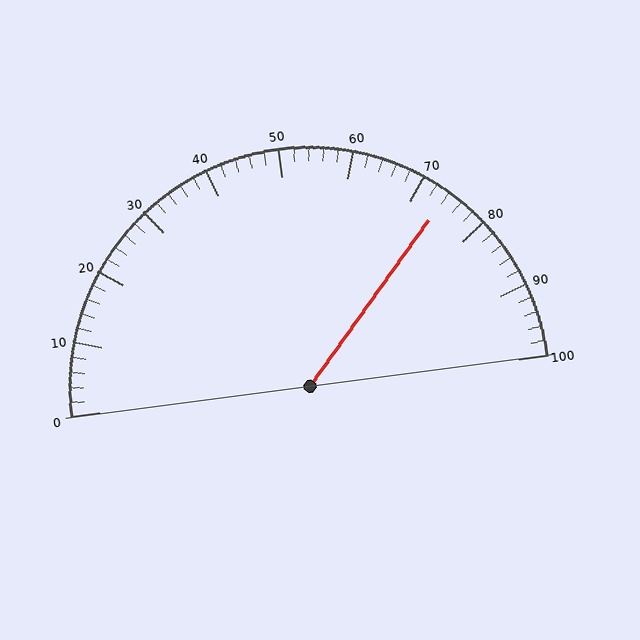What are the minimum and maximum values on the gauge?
The gauge ranges from 0 to 100.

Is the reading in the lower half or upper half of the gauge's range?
The reading is in the upper half of the range (0 to 100).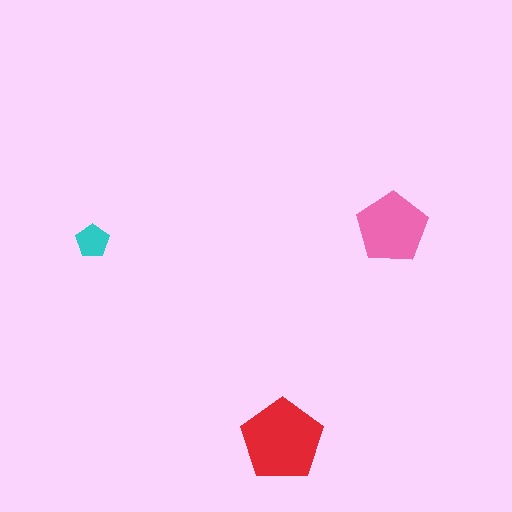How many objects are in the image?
There are 3 objects in the image.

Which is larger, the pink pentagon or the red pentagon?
The red one.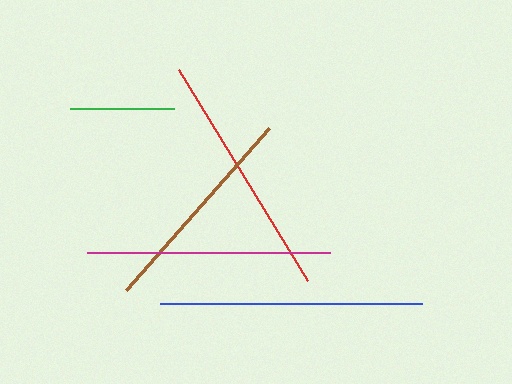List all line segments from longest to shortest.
From longest to shortest: blue, red, magenta, brown, green.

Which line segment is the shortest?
The green line is the shortest at approximately 104 pixels.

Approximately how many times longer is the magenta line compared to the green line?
The magenta line is approximately 2.3 times the length of the green line.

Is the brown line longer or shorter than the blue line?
The blue line is longer than the brown line.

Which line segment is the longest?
The blue line is the longest at approximately 261 pixels.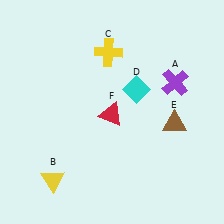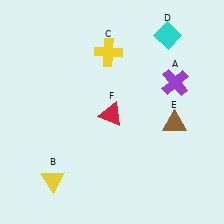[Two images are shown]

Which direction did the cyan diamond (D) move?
The cyan diamond (D) moved up.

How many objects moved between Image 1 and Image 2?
1 object moved between the two images.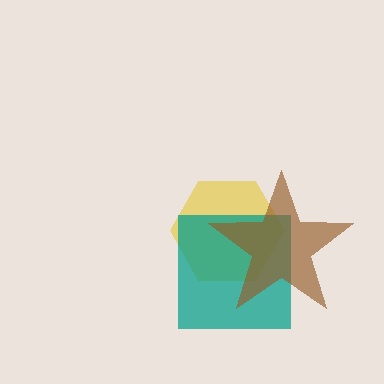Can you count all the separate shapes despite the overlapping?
Yes, there are 3 separate shapes.